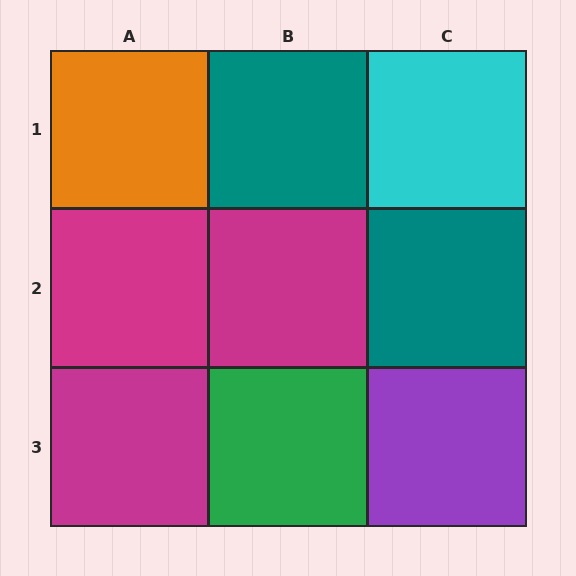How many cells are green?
1 cell is green.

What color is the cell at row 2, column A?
Magenta.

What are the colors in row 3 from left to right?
Magenta, green, purple.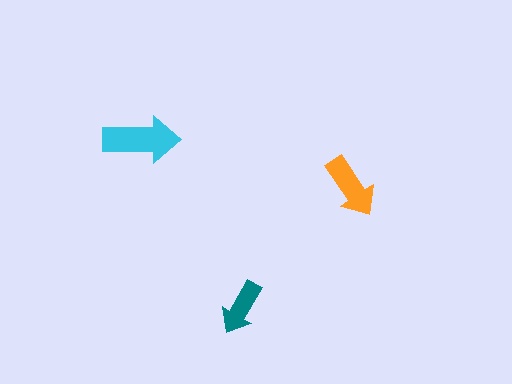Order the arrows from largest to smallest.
the cyan one, the orange one, the teal one.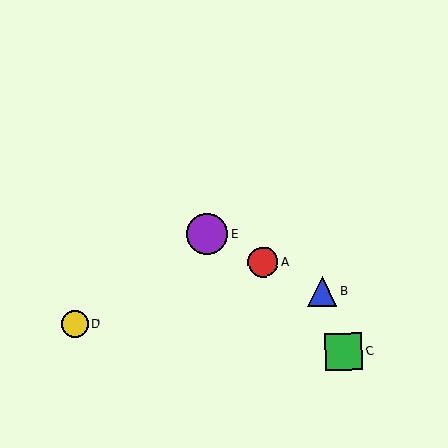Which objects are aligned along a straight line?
Objects A, B, E are aligned along a straight line.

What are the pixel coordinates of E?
Object E is at (207, 234).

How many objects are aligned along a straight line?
3 objects (A, B, E) are aligned along a straight line.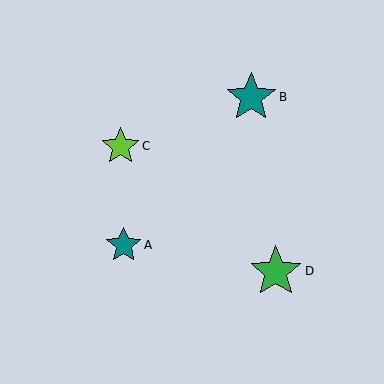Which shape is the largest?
The green star (labeled D) is the largest.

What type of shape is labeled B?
Shape B is a teal star.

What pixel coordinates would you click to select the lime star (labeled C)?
Click at (121, 146) to select the lime star C.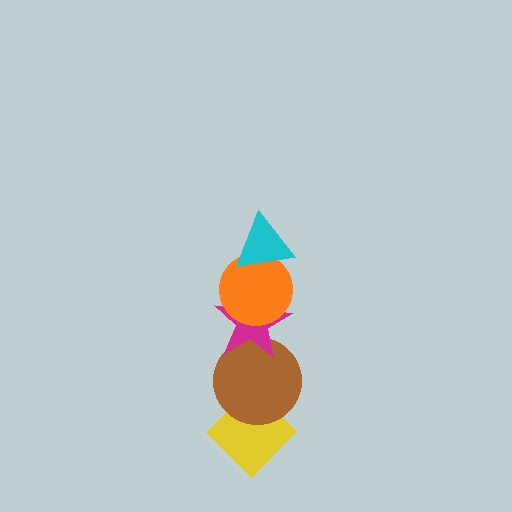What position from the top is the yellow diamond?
The yellow diamond is 5th from the top.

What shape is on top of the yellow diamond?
The brown circle is on top of the yellow diamond.